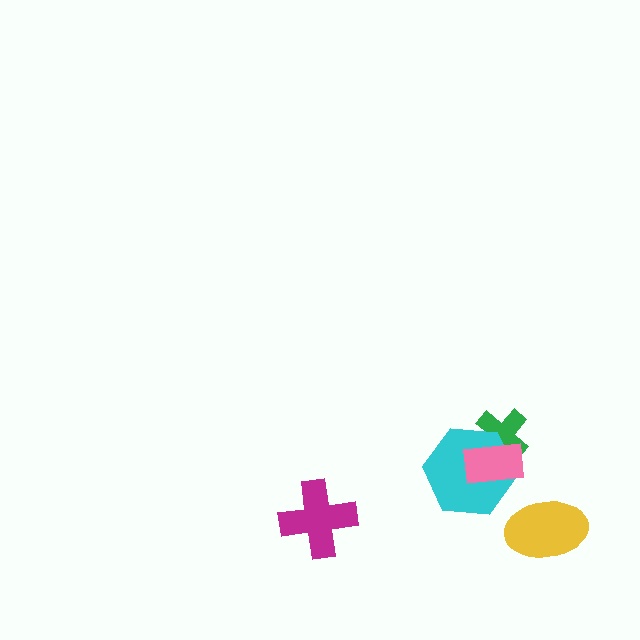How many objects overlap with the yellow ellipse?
0 objects overlap with the yellow ellipse.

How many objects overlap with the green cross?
2 objects overlap with the green cross.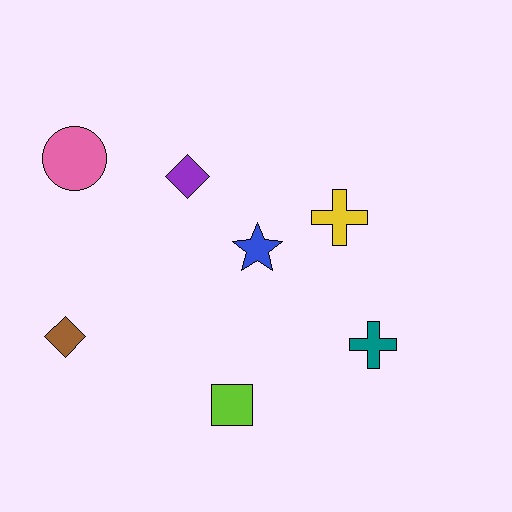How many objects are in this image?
There are 7 objects.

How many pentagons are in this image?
There are no pentagons.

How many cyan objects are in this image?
There are no cyan objects.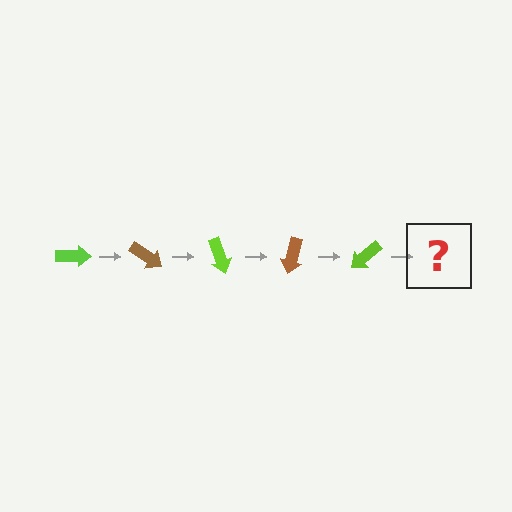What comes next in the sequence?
The next element should be a brown arrow, rotated 175 degrees from the start.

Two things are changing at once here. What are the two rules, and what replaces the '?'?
The two rules are that it rotates 35 degrees each step and the color cycles through lime and brown. The '?' should be a brown arrow, rotated 175 degrees from the start.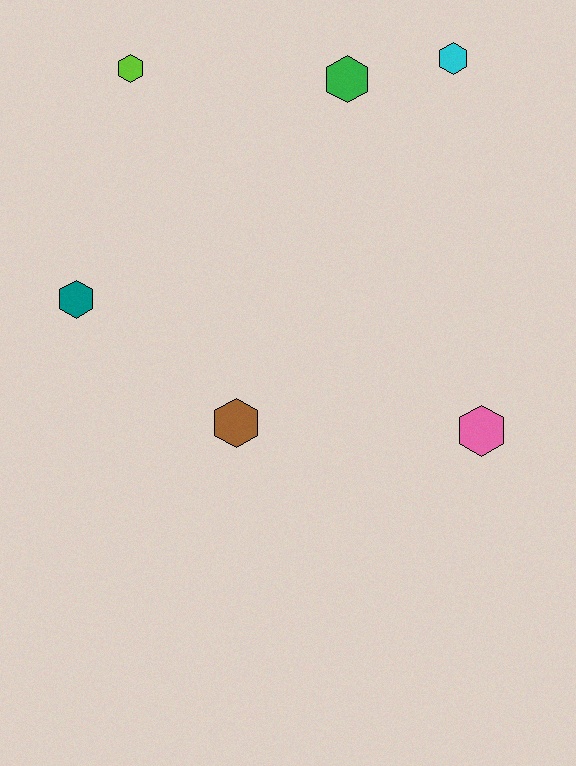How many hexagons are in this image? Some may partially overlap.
There are 6 hexagons.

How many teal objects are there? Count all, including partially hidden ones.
There is 1 teal object.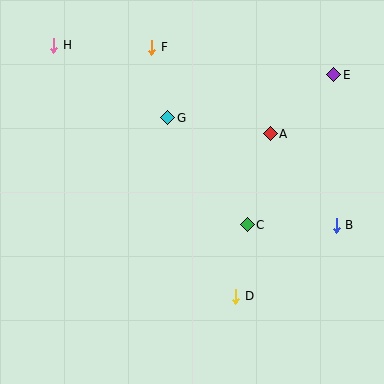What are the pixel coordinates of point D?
Point D is at (236, 296).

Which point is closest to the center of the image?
Point C at (247, 225) is closest to the center.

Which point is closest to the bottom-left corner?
Point D is closest to the bottom-left corner.